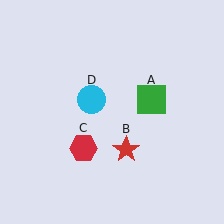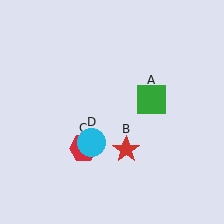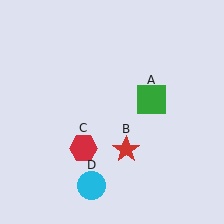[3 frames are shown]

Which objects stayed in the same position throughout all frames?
Green square (object A) and red star (object B) and red hexagon (object C) remained stationary.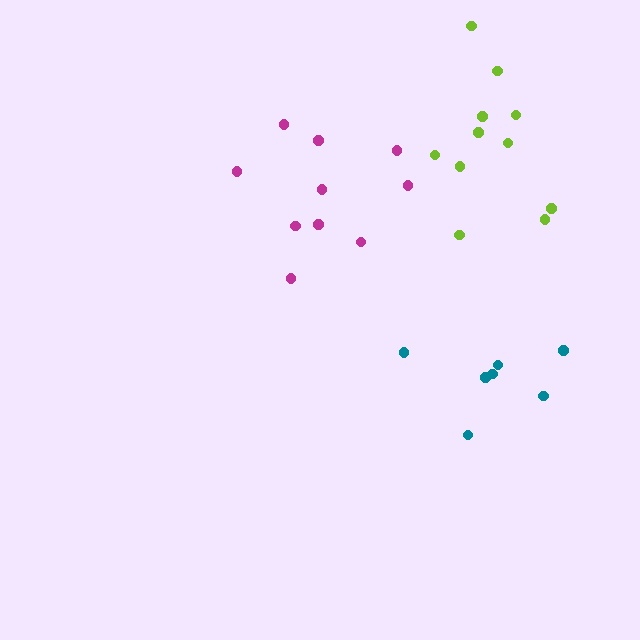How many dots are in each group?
Group 1: 7 dots, Group 2: 11 dots, Group 3: 10 dots (28 total).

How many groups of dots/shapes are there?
There are 3 groups.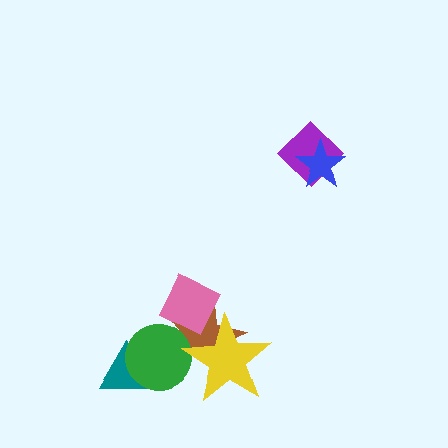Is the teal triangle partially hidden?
Yes, it is partially covered by another shape.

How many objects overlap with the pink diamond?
2 objects overlap with the pink diamond.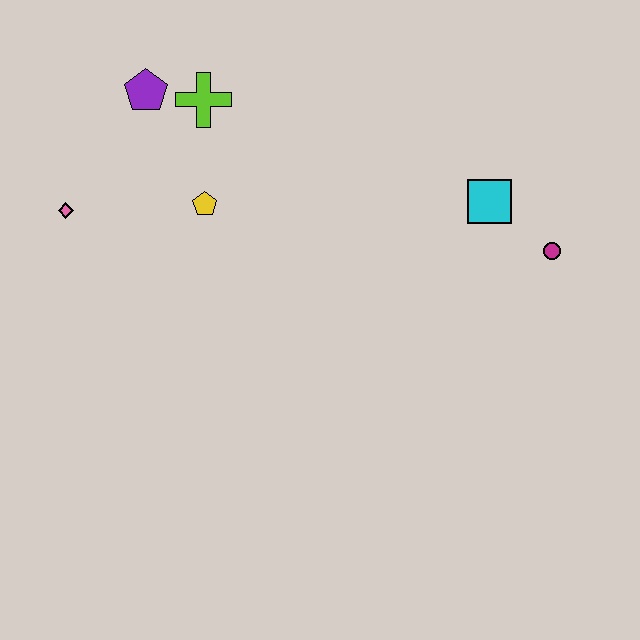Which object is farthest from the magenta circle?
The pink diamond is farthest from the magenta circle.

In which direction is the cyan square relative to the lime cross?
The cyan square is to the right of the lime cross.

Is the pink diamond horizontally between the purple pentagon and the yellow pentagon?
No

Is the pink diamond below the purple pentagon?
Yes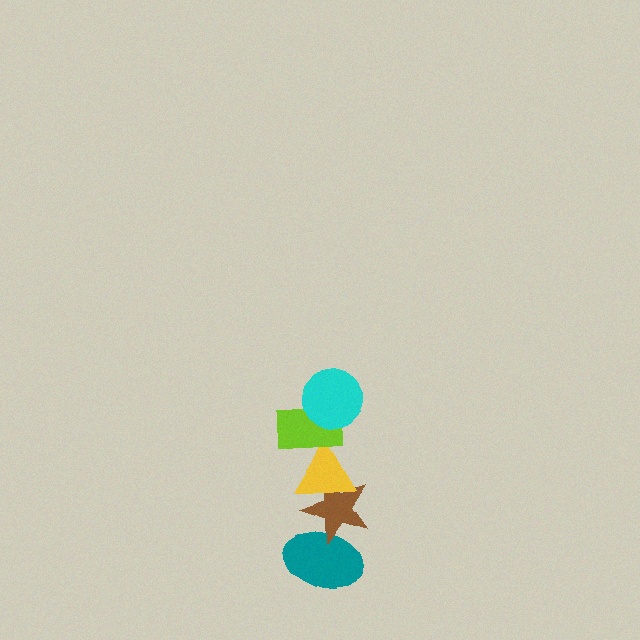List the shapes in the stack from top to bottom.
From top to bottom: the cyan circle, the lime rectangle, the yellow triangle, the brown star, the teal ellipse.